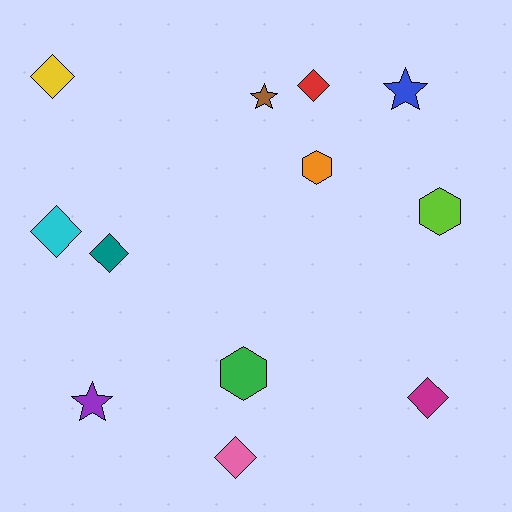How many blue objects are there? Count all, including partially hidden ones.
There is 1 blue object.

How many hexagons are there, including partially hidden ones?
There are 3 hexagons.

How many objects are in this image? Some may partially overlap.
There are 12 objects.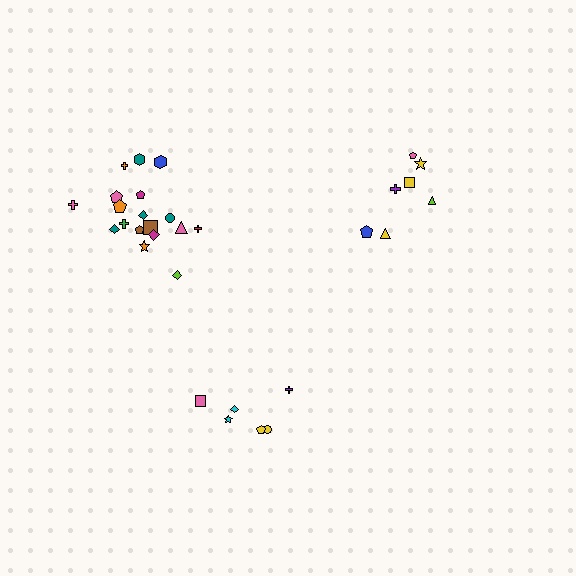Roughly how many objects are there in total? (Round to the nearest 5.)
Roughly 30 objects in total.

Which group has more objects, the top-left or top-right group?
The top-left group.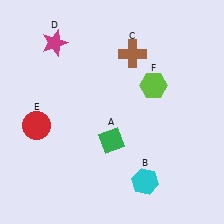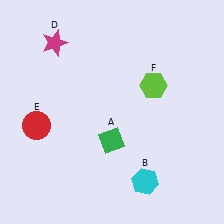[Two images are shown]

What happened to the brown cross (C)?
The brown cross (C) was removed in Image 2. It was in the top-right area of Image 1.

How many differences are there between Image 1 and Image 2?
There is 1 difference between the two images.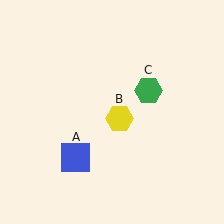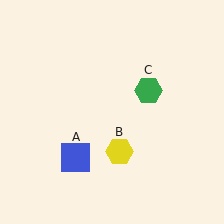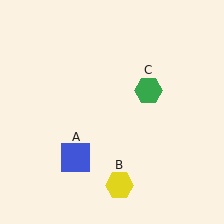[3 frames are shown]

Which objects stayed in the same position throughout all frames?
Blue square (object A) and green hexagon (object C) remained stationary.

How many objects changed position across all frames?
1 object changed position: yellow hexagon (object B).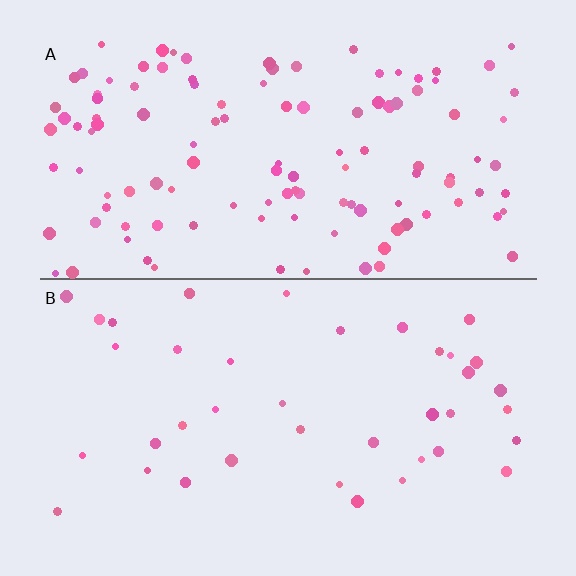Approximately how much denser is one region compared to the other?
Approximately 3.1× — region A over region B.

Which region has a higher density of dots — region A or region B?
A (the top).